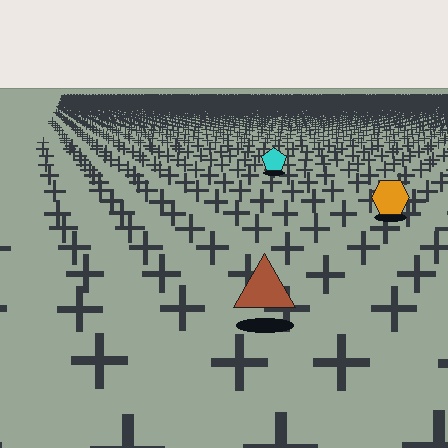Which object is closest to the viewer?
The brown triangle is closest. The texture marks near it are larger and more spread out.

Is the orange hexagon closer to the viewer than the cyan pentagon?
Yes. The orange hexagon is closer — you can tell from the texture gradient: the ground texture is coarser near it.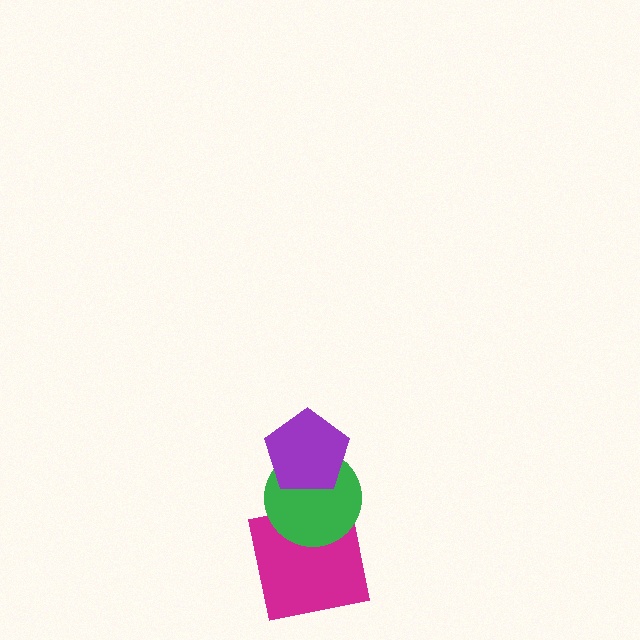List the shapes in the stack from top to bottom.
From top to bottom: the purple pentagon, the green circle, the magenta square.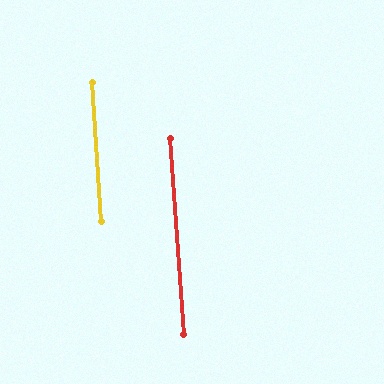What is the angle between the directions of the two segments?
Approximately 1 degree.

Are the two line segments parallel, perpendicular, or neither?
Parallel — their directions differ by only 0.7°.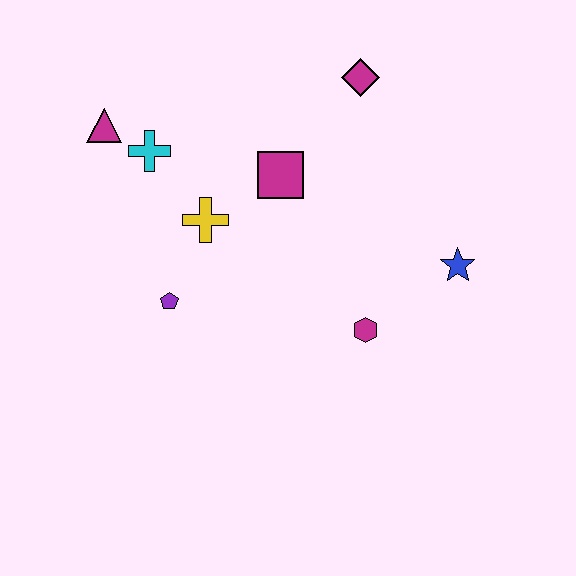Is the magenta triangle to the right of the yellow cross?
No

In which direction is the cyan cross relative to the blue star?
The cyan cross is to the left of the blue star.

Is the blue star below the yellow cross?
Yes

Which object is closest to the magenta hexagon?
The blue star is closest to the magenta hexagon.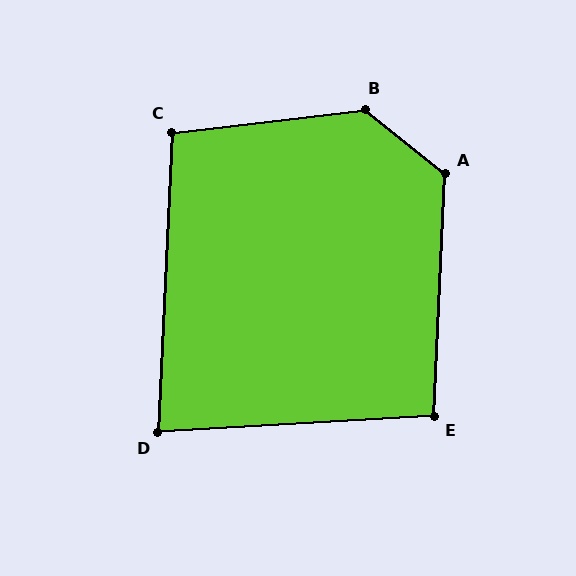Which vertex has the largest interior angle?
B, at approximately 135 degrees.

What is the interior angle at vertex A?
Approximately 126 degrees (obtuse).